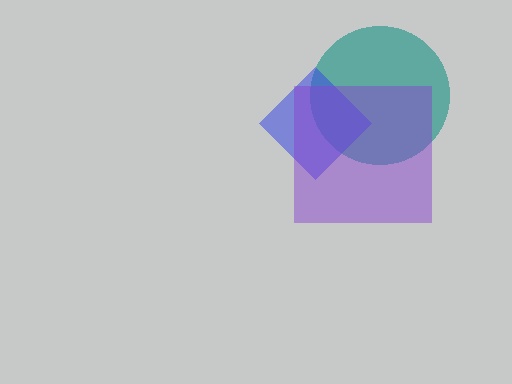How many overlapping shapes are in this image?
There are 3 overlapping shapes in the image.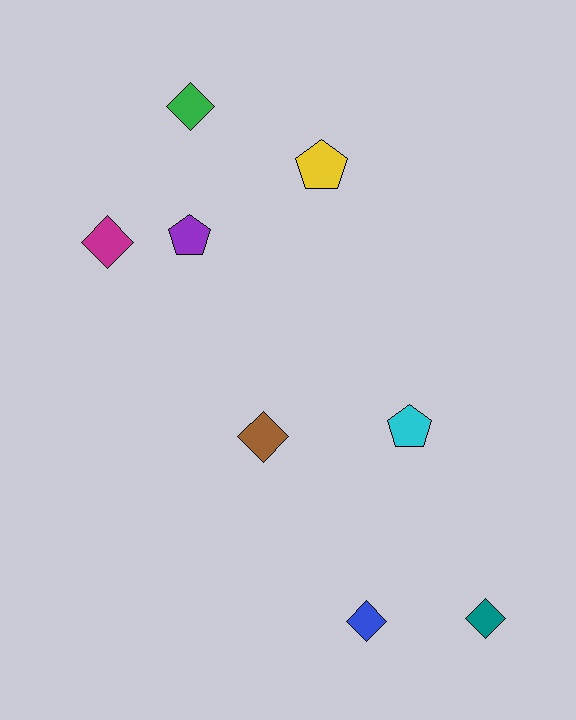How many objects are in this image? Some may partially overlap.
There are 8 objects.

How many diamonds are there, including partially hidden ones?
There are 5 diamonds.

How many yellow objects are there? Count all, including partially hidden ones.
There is 1 yellow object.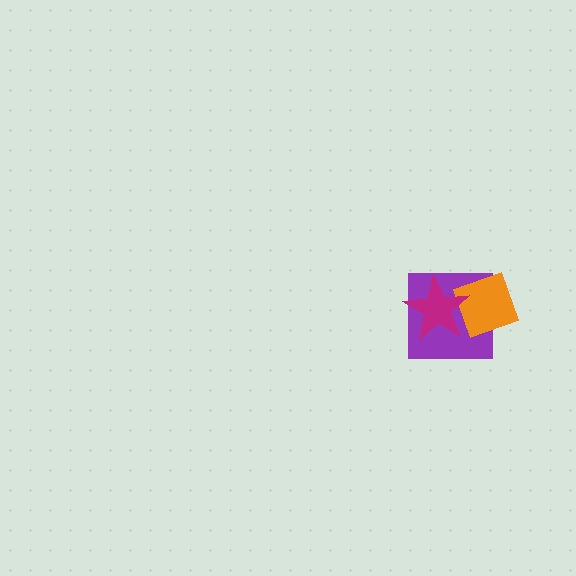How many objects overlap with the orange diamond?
2 objects overlap with the orange diamond.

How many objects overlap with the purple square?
2 objects overlap with the purple square.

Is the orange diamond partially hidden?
Yes, it is partially covered by another shape.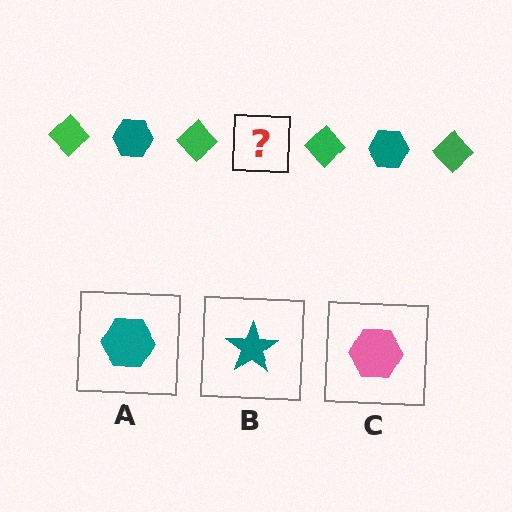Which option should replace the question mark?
Option A.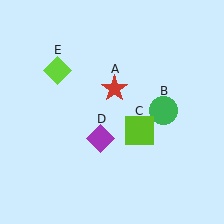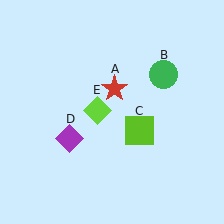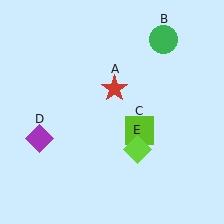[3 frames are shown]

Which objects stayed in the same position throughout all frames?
Red star (object A) and lime square (object C) remained stationary.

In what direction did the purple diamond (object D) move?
The purple diamond (object D) moved left.